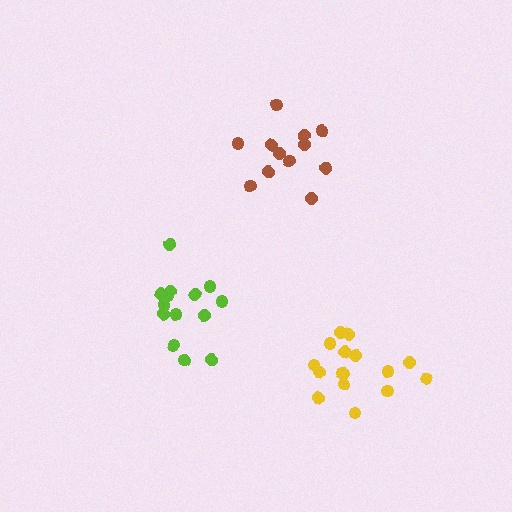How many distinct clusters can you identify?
There are 3 distinct clusters.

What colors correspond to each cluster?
The clusters are colored: brown, yellow, lime.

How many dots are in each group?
Group 1: 12 dots, Group 2: 16 dots, Group 3: 14 dots (42 total).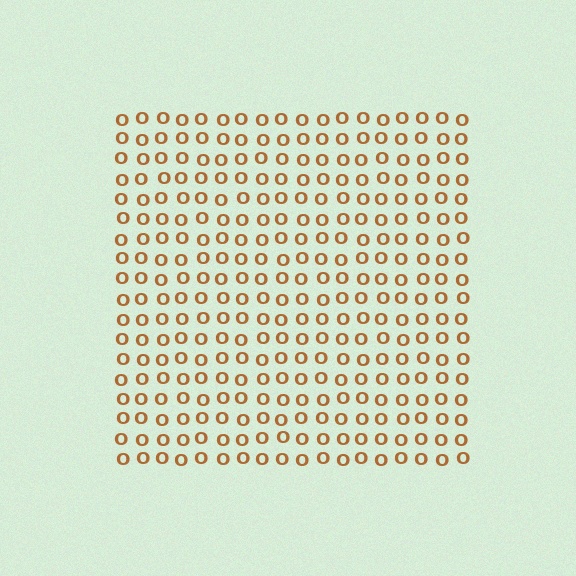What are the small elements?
The small elements are letter O's.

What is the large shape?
The large shape is a square.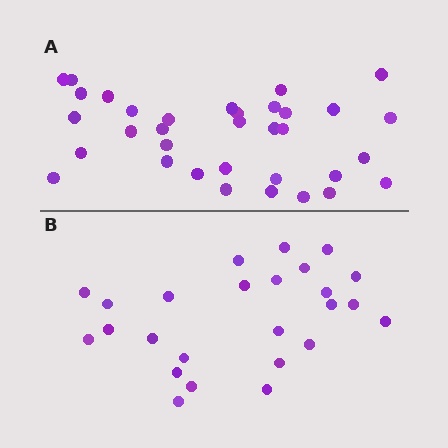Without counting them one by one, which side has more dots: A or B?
Region A (the top region) has more dots.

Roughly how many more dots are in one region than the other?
Region A has roughly 8 or so more dots than region B.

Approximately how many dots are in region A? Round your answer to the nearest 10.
About 30 dots. (The exact count is 34, which rounds to 30.)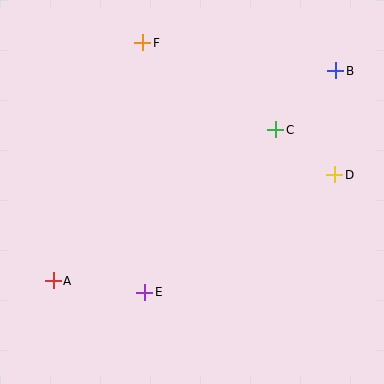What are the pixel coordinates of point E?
Point E is at (145, 292).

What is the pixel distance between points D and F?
The distance between D and F is 233 pixels.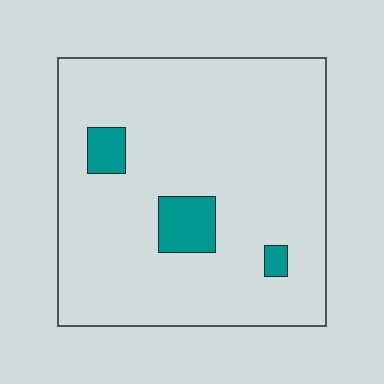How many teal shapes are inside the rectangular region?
3.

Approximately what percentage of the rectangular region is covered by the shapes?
Approximately 10%.